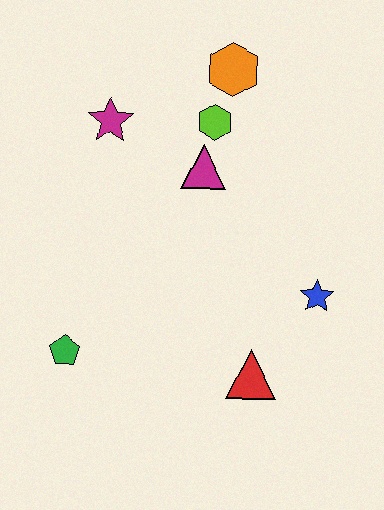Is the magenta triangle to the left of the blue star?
Yes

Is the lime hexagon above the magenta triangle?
Yes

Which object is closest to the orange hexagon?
The lime hexagon is closest to the orange hexagon.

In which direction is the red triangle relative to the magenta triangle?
The red triangle is below the magenta triangle.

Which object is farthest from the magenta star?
The red triangle is farthest from the magenta star.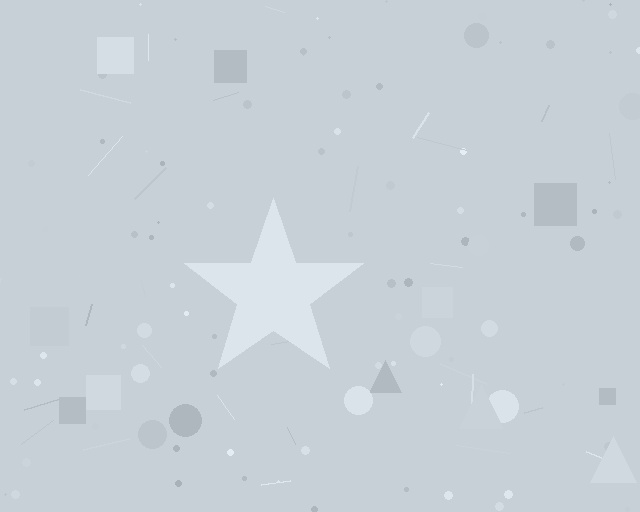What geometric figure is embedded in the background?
A star is embedded in the background.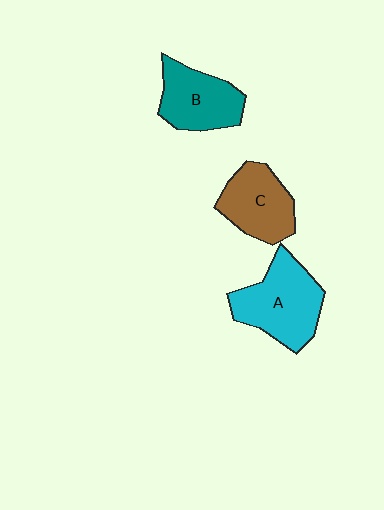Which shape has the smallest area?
Shape C (brown).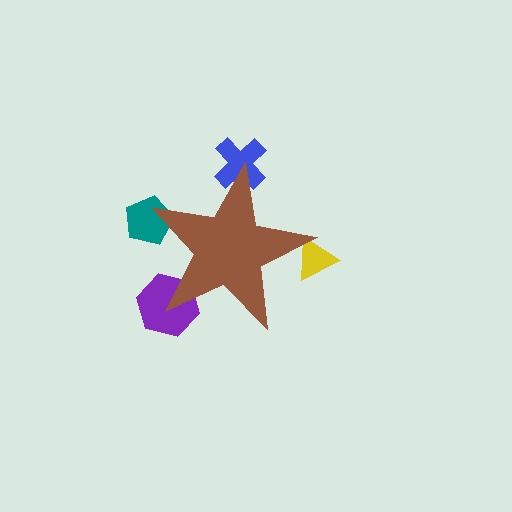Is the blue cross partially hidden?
Yes, the blue cross is partially hidden behind the brown star.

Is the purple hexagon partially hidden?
Yes, the purple hexagon is partially hidden behind the brown star.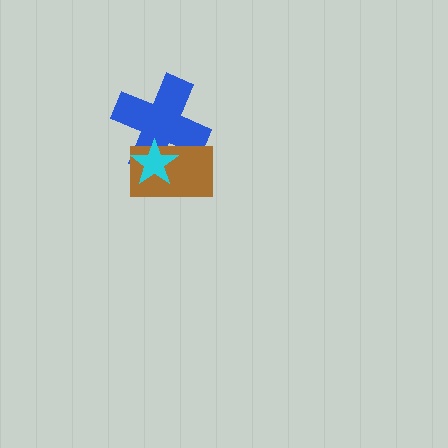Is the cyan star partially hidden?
No, no other shape covers it.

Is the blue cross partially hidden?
Yes, it is partially covered by another shape.